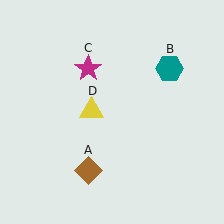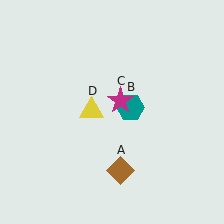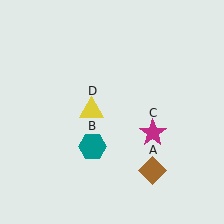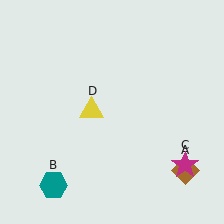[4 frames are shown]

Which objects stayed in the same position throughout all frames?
Yellow triangle (object D) remained stationary.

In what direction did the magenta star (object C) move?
The magenta star (object C) moved down and to the right.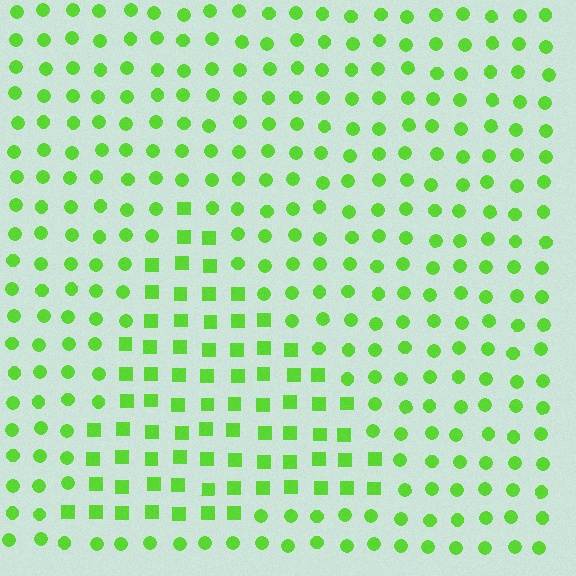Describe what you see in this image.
The image is filled with small lime elements arranged in a uniform grid. A triangle-shaped region contains squares, while the surrounding area contains circles. The boundary is defined purely by the change in element shape.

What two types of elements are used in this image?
The image uses squares inside the triangle region and circles outside it.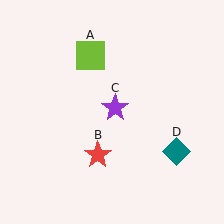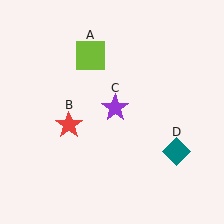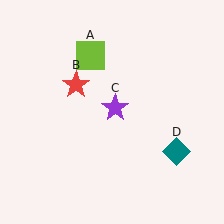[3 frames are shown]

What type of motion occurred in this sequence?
The red star (object B) rotated clockwise around the center of the scene.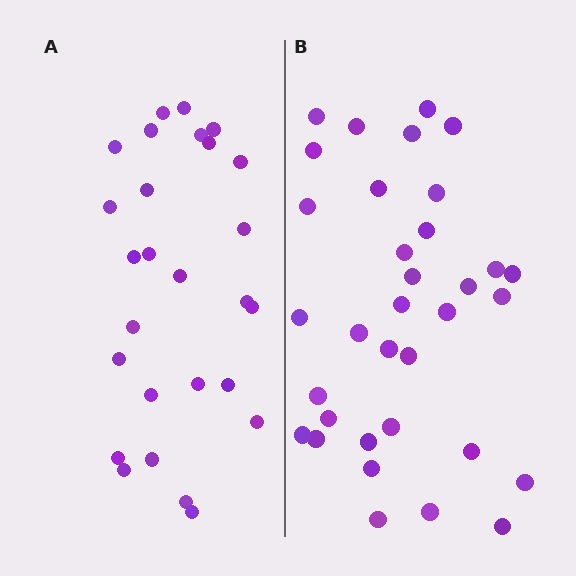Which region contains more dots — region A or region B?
Region B (the right region) has more dots.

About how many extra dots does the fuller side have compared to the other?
Region B has roughly 8 or so more dots than region A.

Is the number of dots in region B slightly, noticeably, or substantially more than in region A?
Region B has noticeably more, but not dramatically so. The ratio is roughly 1.3 to 1.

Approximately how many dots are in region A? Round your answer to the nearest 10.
About 30 dots. (The exact count is 27, which rounds to 30.)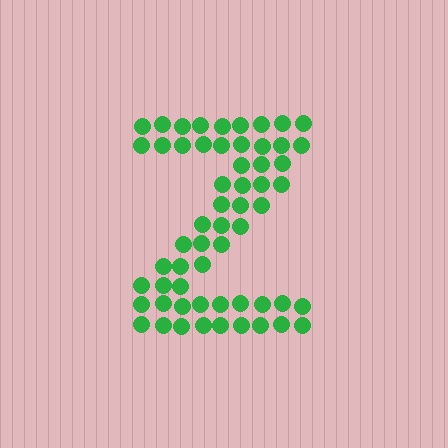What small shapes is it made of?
It is made of small circles.